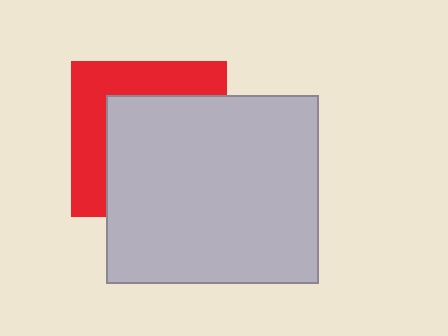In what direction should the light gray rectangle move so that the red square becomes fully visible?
The light gray rectangle should move toward the lower-right. That is the shortest direction to clear the overlap and leave the red square fully visible.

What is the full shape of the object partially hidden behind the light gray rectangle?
The partially hidden object is a red square.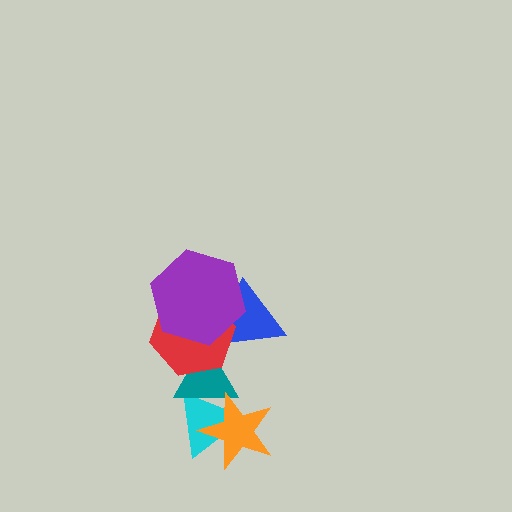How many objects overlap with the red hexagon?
3 objects overlap with the red hexagon.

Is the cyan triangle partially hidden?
Yes, it is partially covered by another shape.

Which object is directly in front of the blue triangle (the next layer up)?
The red hexagon is directly in front of the blue triangle.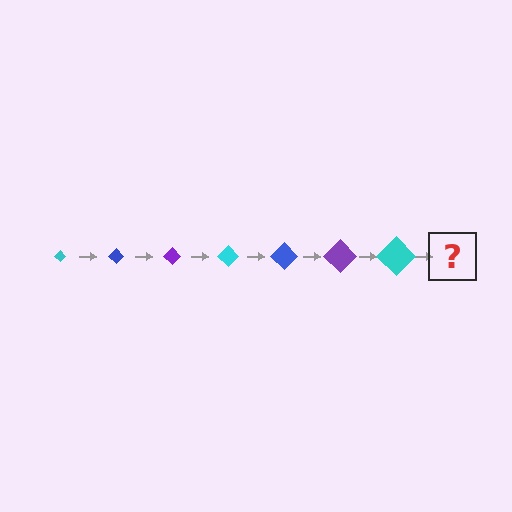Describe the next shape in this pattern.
It should be a blue diamond, larger than the previous one.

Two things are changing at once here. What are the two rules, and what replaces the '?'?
The two rules are that the diamond grows larger each step and the color cycles through cyan, blue, and purple. The '?' should be a blue diamond, larger than the previous one.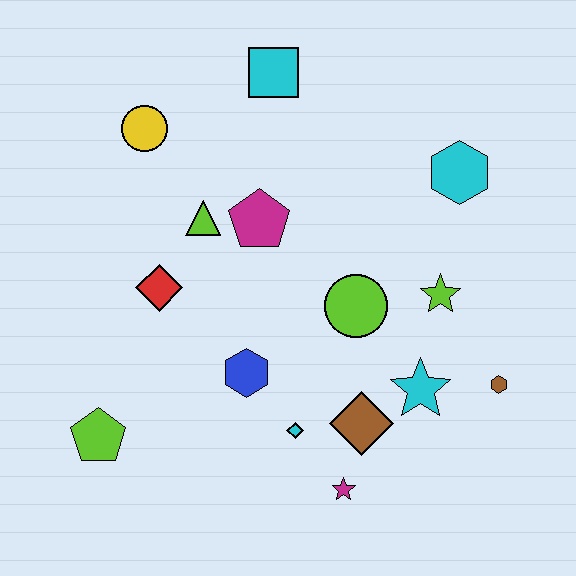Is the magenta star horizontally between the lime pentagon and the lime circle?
Yes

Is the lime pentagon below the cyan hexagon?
Yes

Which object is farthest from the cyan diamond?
The cyan square is farthest from the cyan diamond.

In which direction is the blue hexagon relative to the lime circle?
The blue hexagon is to the left of the lime circle.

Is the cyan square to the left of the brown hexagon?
Yes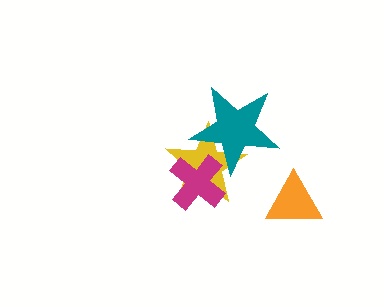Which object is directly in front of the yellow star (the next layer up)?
The magenta cross is directly in front of the yellow star.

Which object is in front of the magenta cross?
The teal star is in front of the magenta cross.